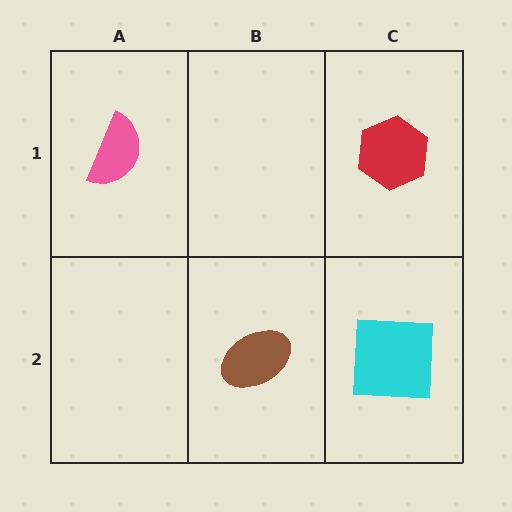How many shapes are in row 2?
2 shapes.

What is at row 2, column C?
A cyan square.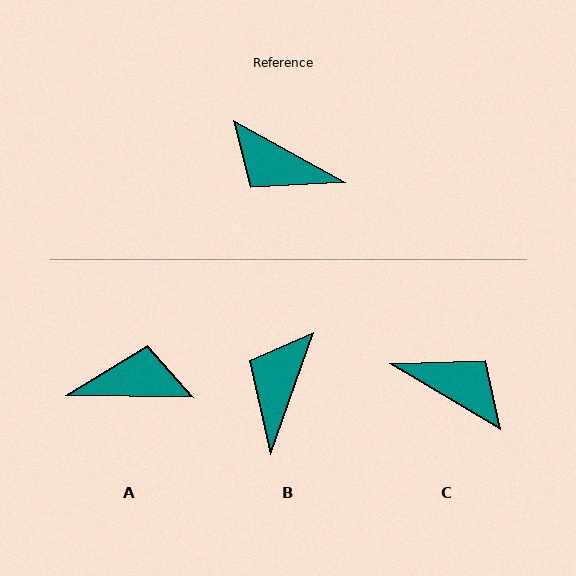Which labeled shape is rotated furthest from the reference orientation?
C, about 178 degrees away.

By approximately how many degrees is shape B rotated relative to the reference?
Approximately 81 degrees clockwise.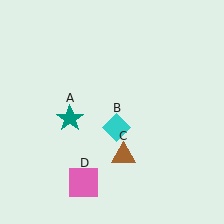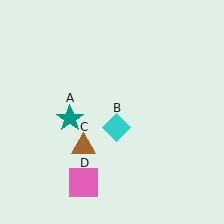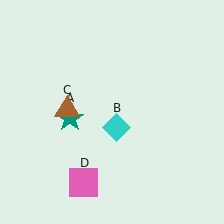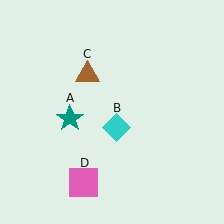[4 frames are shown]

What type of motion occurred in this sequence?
The brown triangle (object C) rotated clockwise around the center of the scene.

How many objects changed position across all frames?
1 object changed position: brown triangle (object C).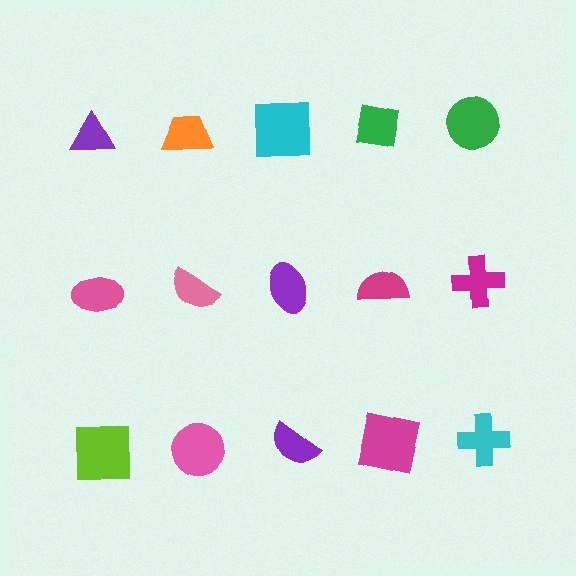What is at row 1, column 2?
An orange trapezoid.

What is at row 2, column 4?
A magenta semicircle.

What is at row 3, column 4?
A magenta square.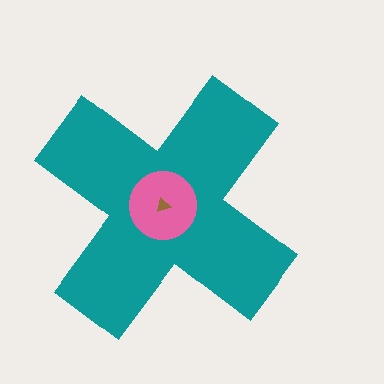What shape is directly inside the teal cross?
The pink circle.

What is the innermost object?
The brown triangle.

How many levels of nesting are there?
3.